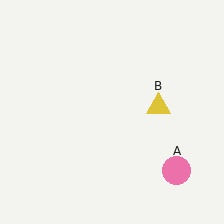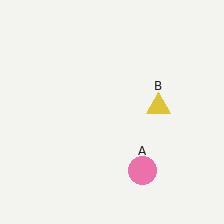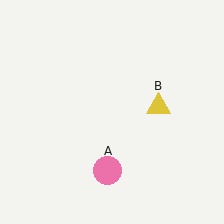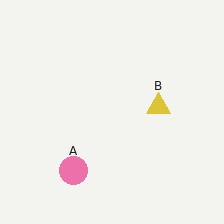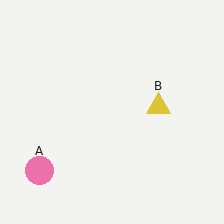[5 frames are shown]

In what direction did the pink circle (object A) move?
The pink circle (object A) moved left.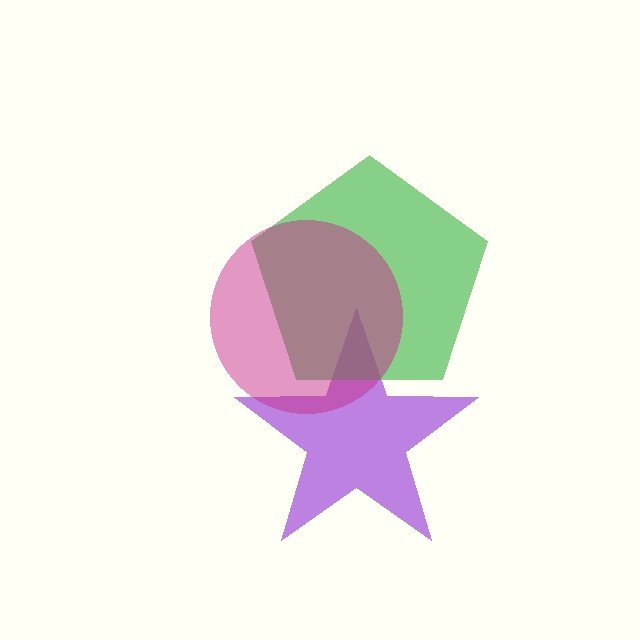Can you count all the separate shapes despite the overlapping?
Yes, there are 3 separate shapes.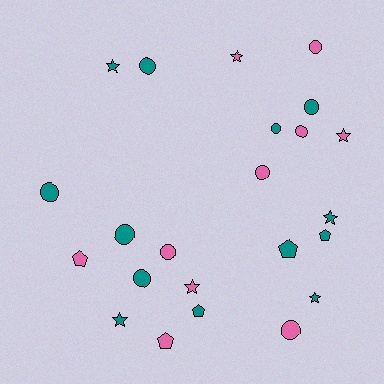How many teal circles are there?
There are 6 teal circles.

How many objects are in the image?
There are 23 objects.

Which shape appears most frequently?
Circle, with 11 objects.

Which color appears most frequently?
Teal, with 13 objects.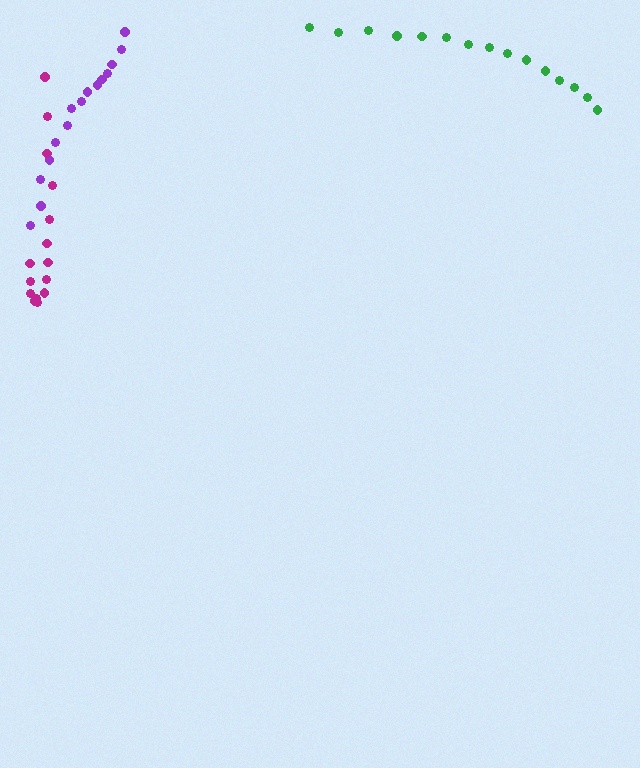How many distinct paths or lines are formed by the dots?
There are 3 distinct paths.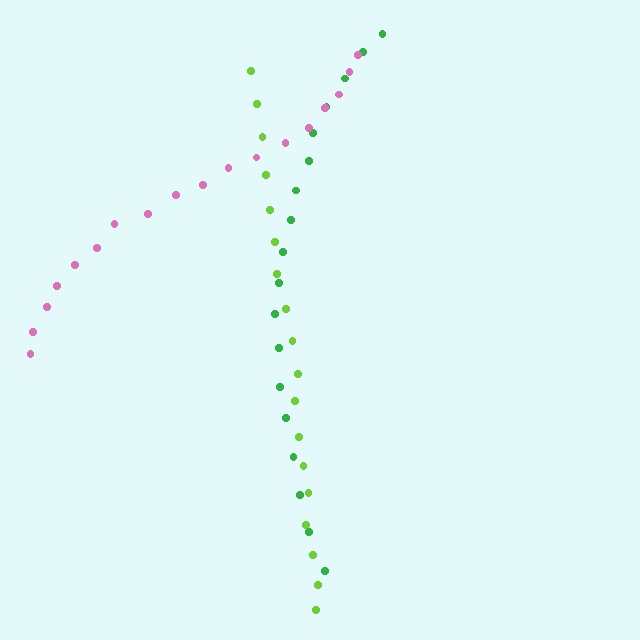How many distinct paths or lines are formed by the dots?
There are 3 distinct paths.